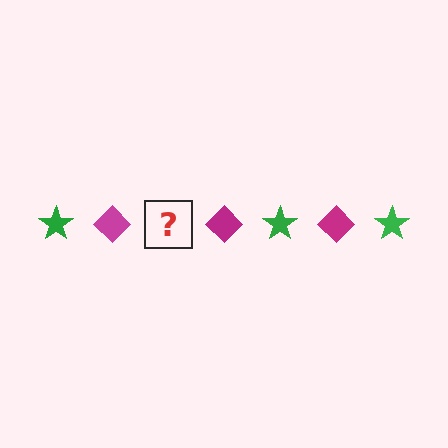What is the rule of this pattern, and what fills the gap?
The rule is that the pattern alternates between green star and magenta diamond. The gap should be filled with a green star.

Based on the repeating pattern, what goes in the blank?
The blank should be a green star.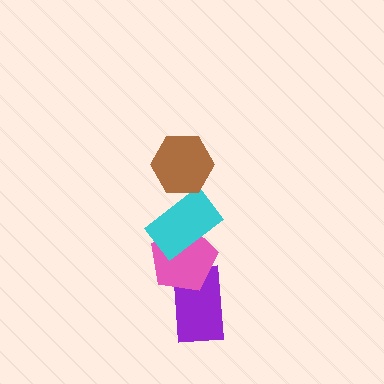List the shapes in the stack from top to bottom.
From top to bottom: the brown hexagon, the cyan rectangle, the pink pentagon, the purple rectangle.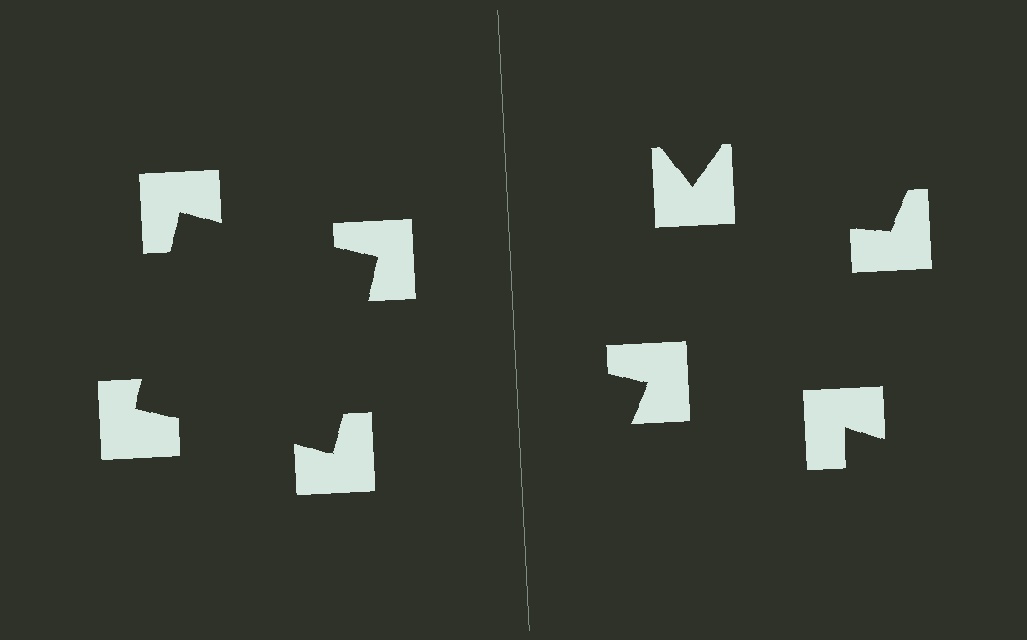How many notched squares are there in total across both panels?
8 — 4 on each side.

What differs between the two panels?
The notched squares are positioned identically on both sides; only the wedge orientations differ. On the left they align to a square; on the right they are misaligned.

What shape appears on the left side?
An illusory square.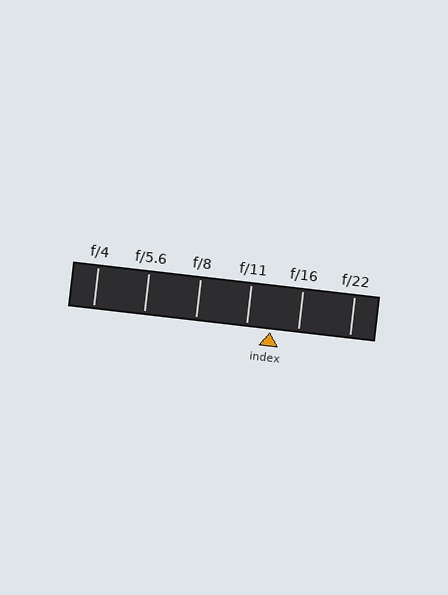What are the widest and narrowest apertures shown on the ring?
The widest aperture shown is f/4 and the narrowest is f/22.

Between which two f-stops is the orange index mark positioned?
The index mark is between f/11 and f/16.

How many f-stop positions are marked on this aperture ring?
There are 6 f-stop positions marked.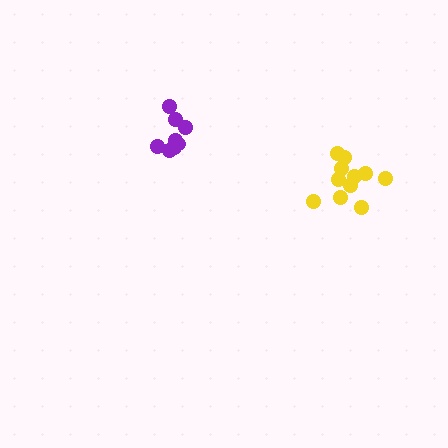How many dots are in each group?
Group 1: 9 dots, Group 2: 11 dots (20 total).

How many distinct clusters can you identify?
There are 2 distinct clusters.